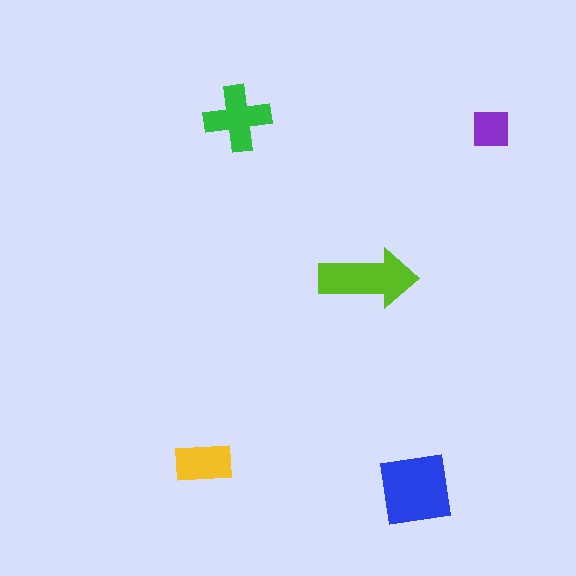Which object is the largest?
The blue square.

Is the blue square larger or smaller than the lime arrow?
Larger.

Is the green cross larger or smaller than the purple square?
Larger.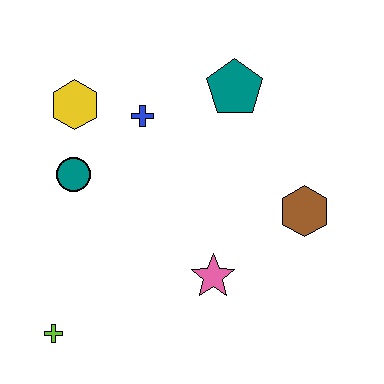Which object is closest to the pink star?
The brown hexagon is closest to the pink star.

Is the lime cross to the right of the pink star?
No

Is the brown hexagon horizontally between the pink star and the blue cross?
No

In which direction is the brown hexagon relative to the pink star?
The brown hexagon is to the right of the pink star.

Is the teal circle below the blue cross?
Yes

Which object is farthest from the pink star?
The yellow hexagon is farthest from the pink star.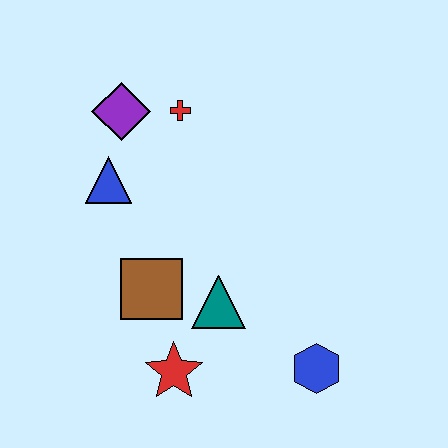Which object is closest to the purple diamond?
The red cross is closest to the purple diamond.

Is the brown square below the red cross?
Yes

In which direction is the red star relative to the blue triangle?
The red star is below the blue triangle.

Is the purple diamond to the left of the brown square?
Yes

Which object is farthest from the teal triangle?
The purple diamond is farthest from the teal triangle.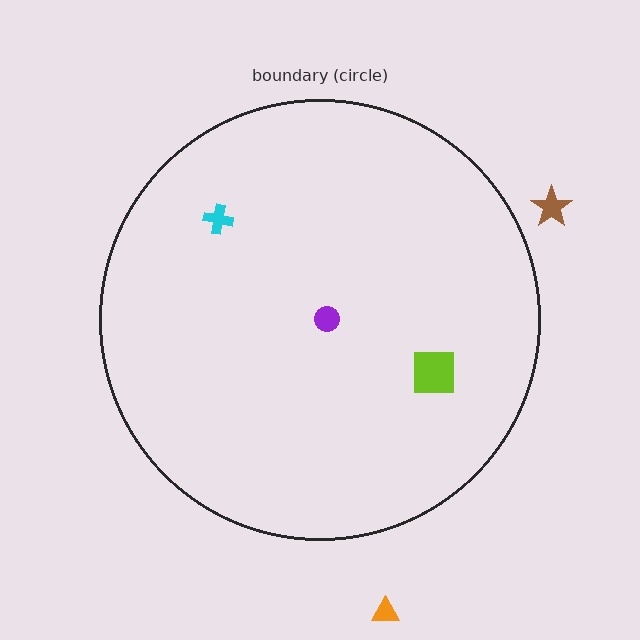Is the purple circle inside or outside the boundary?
Inside.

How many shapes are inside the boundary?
3 inside, 2 outside.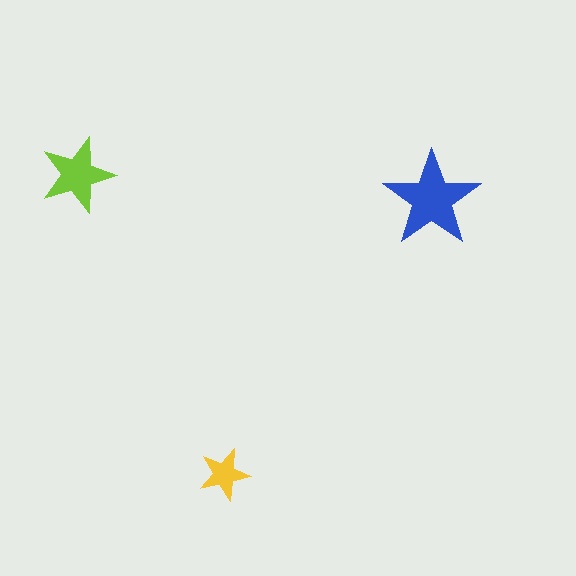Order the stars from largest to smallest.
the blue one, the lime one, the yellow one.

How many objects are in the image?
There are 3 objects in the image.